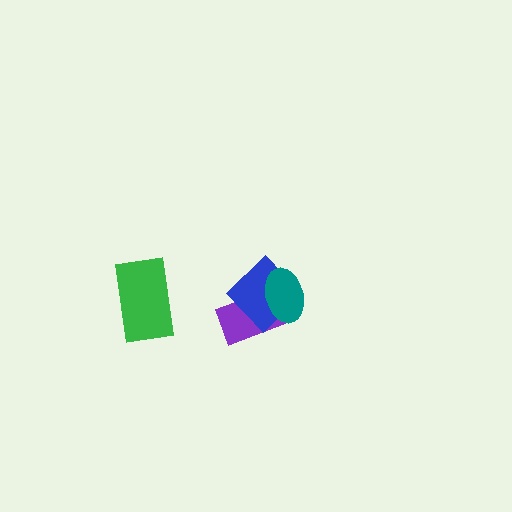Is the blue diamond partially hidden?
Yes, it is partially covered by another shape.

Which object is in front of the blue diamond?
The teal ellipse is in front of the blue diamond.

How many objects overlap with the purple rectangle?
2 objects overlap with the purple rectangle.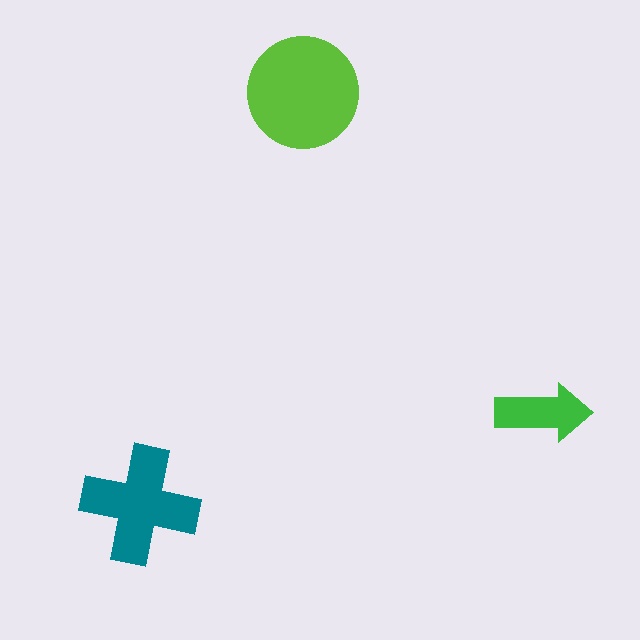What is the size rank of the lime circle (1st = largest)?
1st.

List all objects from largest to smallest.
The lime circle, the teal cross, the green arrow.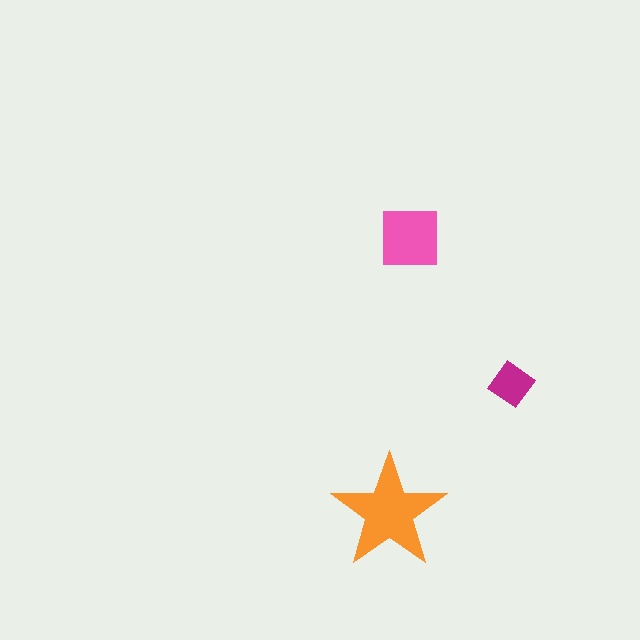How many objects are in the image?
There are 3 objects in the image.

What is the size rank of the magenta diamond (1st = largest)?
3rd.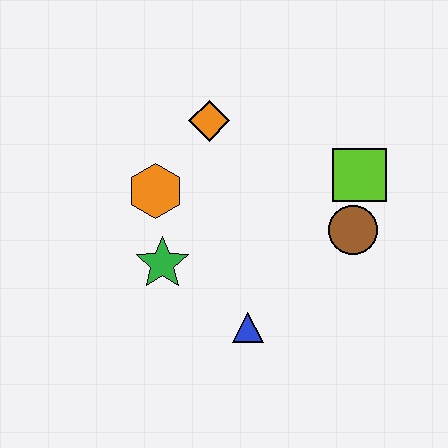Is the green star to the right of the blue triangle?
No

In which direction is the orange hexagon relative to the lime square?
The orange hexagon is to the left of the lime square.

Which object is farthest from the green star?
The lime square is farthest from the green star.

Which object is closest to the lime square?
The brown circle is closest to the lime square.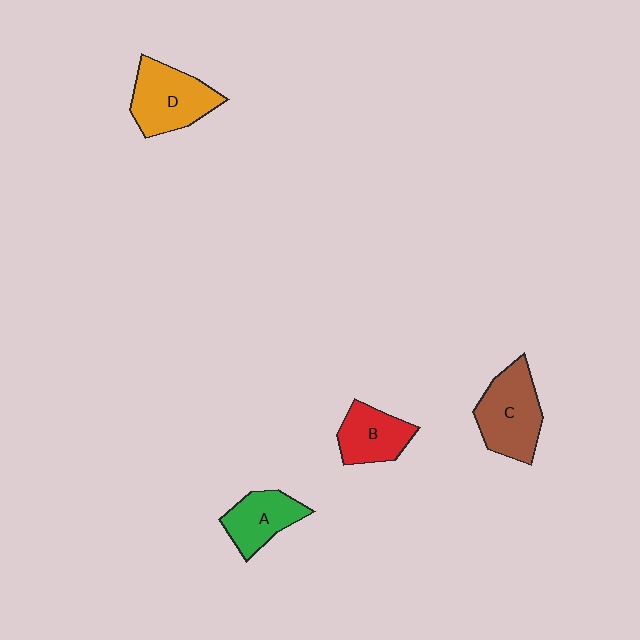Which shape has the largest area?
Shape C (brown).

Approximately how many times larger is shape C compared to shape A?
Approximately 1.4 times.